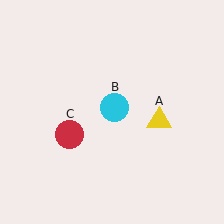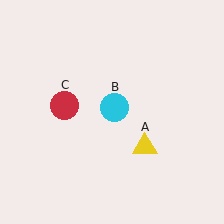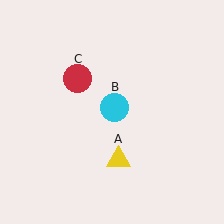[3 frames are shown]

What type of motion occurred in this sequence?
The yellow triangle (object A), red circle (object C) rotated clockwise around the center of the scene.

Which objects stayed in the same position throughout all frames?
Cyan circle (object B) remained stationary.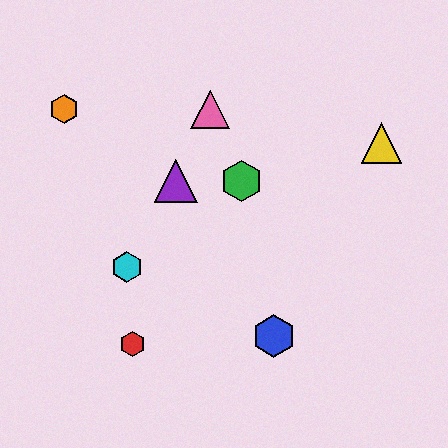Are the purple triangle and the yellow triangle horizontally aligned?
No, the purple triangle is at y≈181 and the yellow triangle is at y≈143.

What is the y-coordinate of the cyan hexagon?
The cyan hexagon is at y≈267.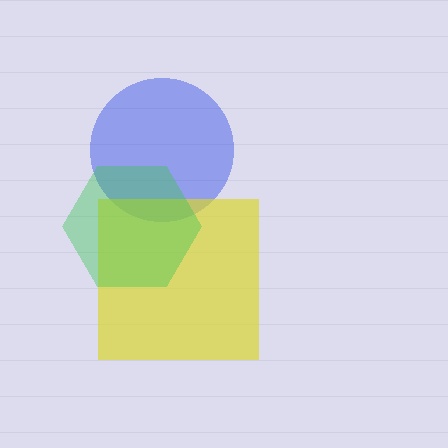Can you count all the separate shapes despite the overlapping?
Yes, there are 3 separate shapes.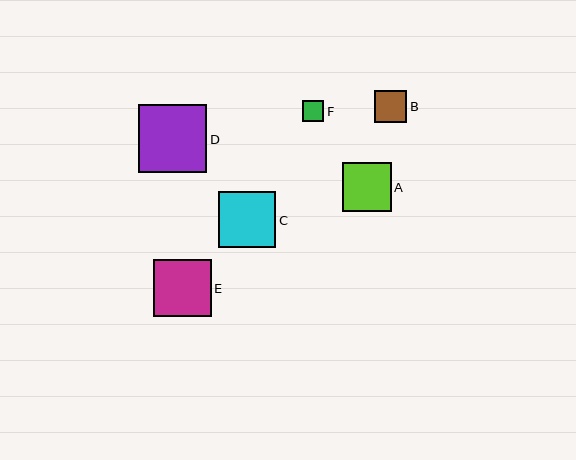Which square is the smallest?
Square F is the smallest with a size of approximately 21 pixels.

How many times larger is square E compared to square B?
Square E is approximately 1.8 times the size of square B.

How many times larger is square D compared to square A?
Square D is approximately 1.4 times the size of square A.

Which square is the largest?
Square D is the largest with a size of approximately 68 pixels.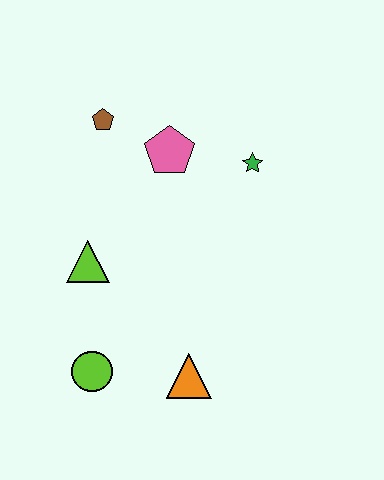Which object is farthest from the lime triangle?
The green star is farthest from the lime triangle.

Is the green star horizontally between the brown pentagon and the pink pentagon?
No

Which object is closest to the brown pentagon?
The pink pentagon is closest to the brown pentagon.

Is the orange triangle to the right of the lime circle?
Yes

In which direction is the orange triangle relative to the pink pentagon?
The orange triangle is below the pink pentagon.